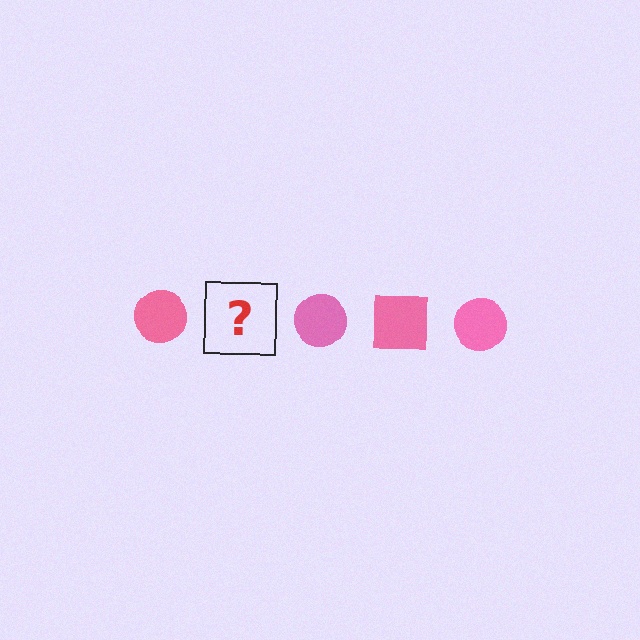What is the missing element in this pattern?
The missing element is a pink square.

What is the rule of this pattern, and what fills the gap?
The rule is that the pattern cycles through circle, square shapes in pink. The gap should be filled with a pink square.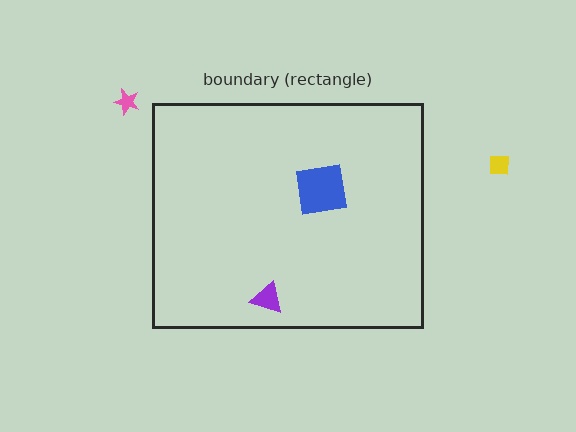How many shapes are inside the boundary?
2 inside, 2 outside.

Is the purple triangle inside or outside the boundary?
Inside.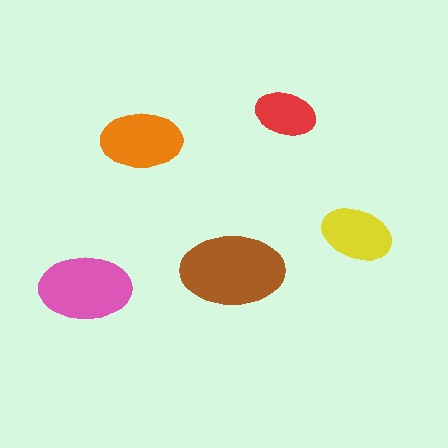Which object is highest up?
The red ellipse is topmost.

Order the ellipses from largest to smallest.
the brown one, the pink one, the orange one, the yellow one, the red one.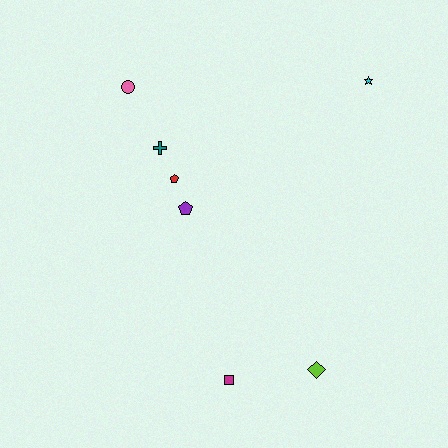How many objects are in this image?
There are 7 objects.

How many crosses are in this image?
There is 1 cross.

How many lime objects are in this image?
There is 1 lime object.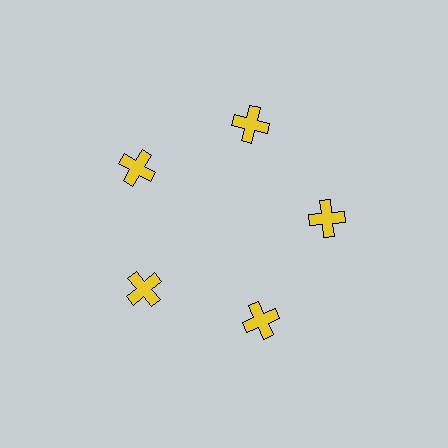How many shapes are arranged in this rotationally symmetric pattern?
There are 5 shapes, arranged in 5 groups of 1.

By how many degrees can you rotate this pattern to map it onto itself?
The pattern maps onto itself every 72 degrees of rotation.